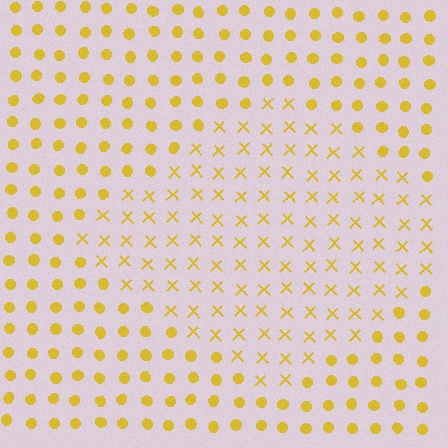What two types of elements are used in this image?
The image uses X marks inside the diamond region and circles outside it.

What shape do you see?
I see a diamond.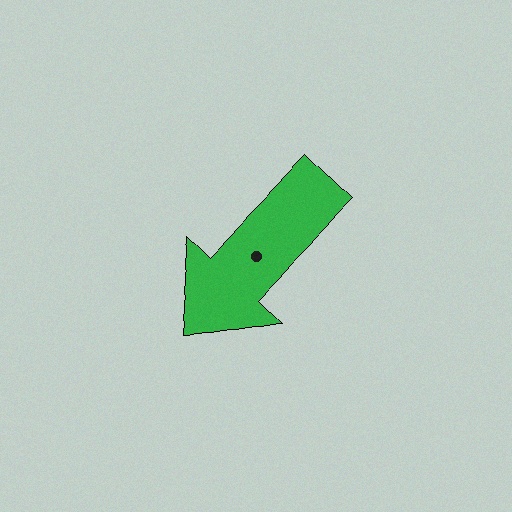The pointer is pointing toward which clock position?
Roughly 7 o'clock.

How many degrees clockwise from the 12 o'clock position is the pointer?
Approximately 225 degrees.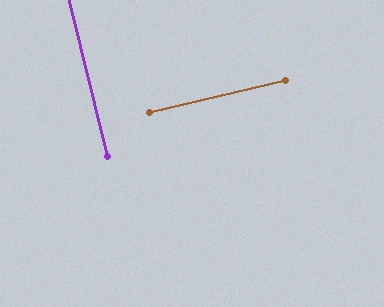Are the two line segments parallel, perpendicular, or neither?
Perpendicular — they meet at approximately 90°.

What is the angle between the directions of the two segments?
Approximately 90 degrees.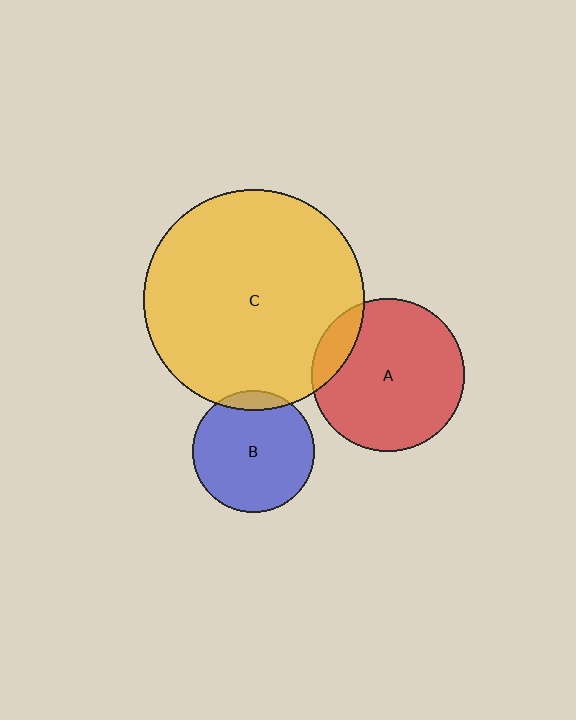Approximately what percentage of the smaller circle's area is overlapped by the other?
Approximately 10%.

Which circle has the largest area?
Circle C (yellow).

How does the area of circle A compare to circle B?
Approximately 1.6 times.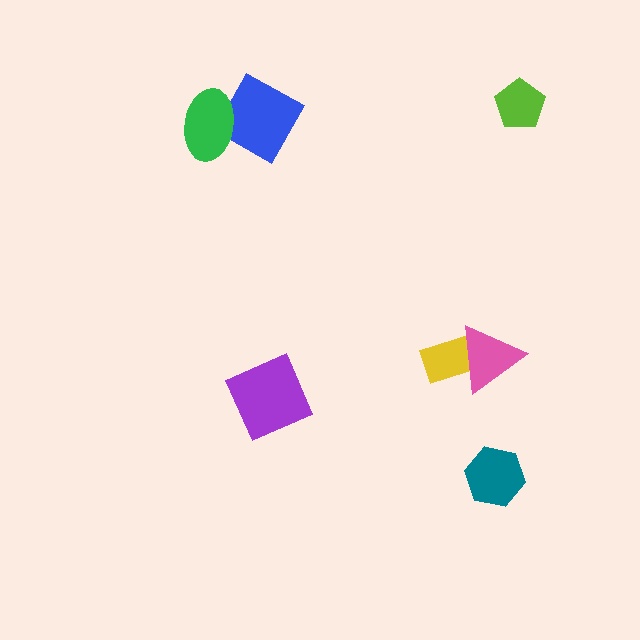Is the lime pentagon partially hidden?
No, no other shape covers it.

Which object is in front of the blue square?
The green ellipse is in front of the blue square.